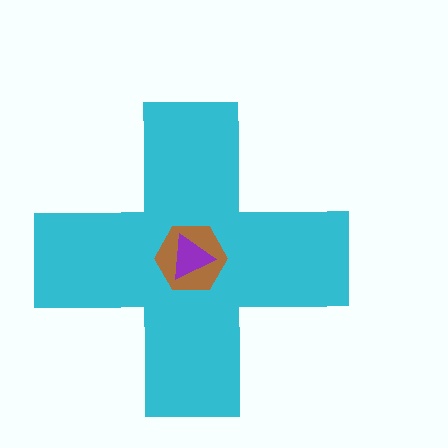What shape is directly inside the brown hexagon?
The purple triangle.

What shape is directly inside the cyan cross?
The brown hexagon.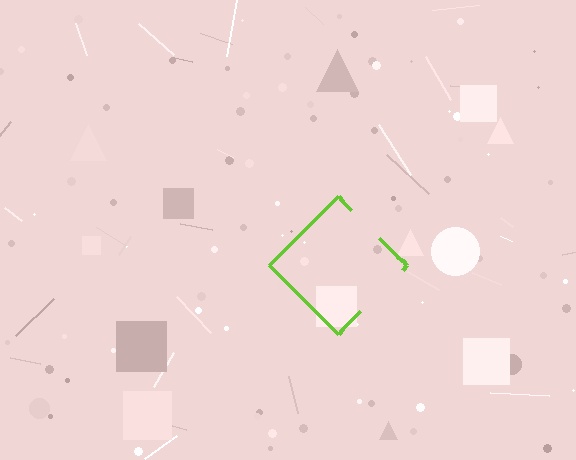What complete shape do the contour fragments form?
The contour fragments form a diamond.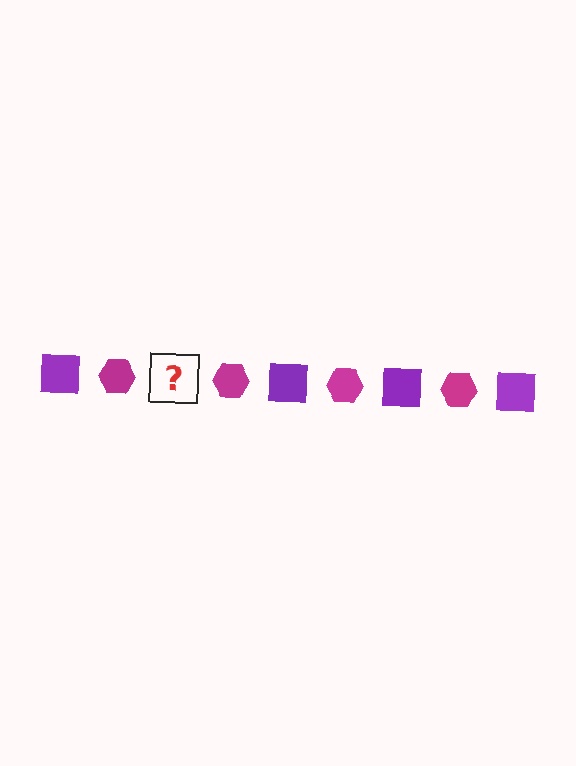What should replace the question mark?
The question mark should be replaced with a purple square.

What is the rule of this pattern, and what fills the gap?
The rule is that the pattern alternates between purple square and magenta hexagon. The gap should be filled with a purple square.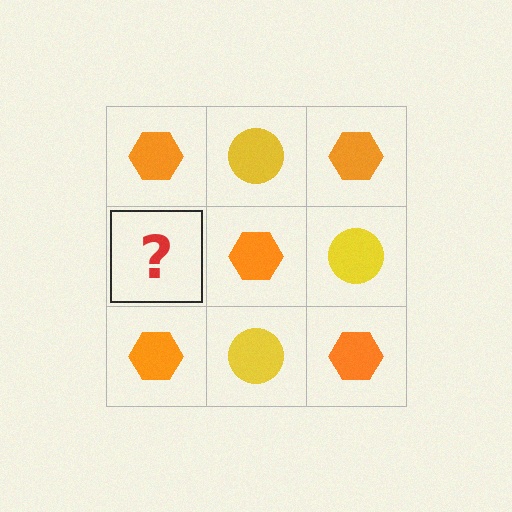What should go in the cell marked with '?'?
The missing cell should contain a yellow circle.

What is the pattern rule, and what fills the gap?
The rule is that it alternates orange hexagon and yellow circle in a checkerboard pattern. The gap should be filled with a yellow circle.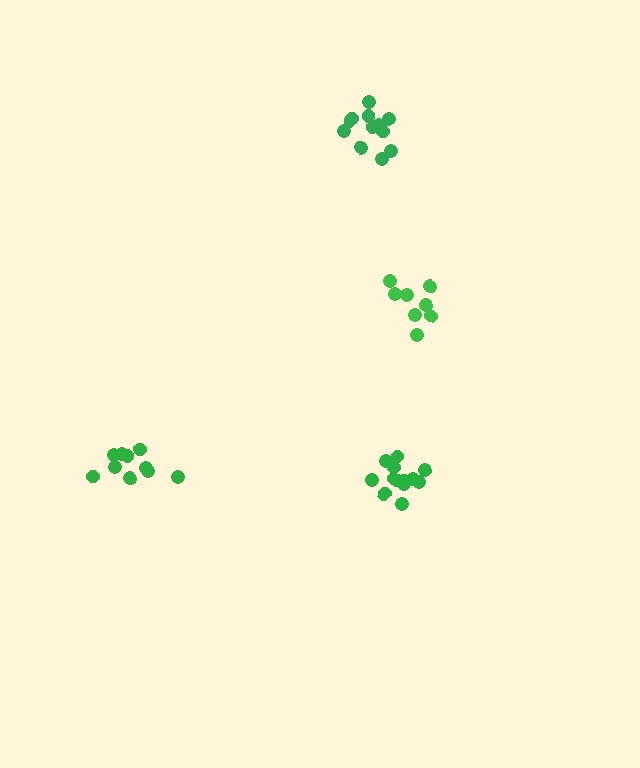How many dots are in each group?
Group 1: 8 dots, Group 2: 14 dots, Group 3: 12 dots, Group 4: 10 dots (44 total).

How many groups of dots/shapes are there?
There are 4 groups.